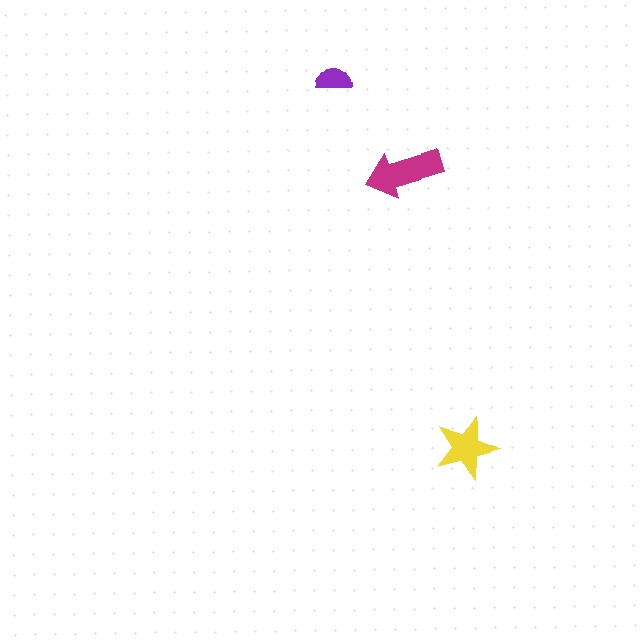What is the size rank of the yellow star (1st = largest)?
2nd.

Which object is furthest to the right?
The yellow star is rightmost.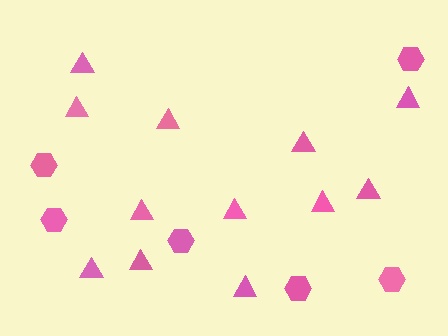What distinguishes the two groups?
There are 2 groups: one group of triangles (12) and one group of hexagons (6).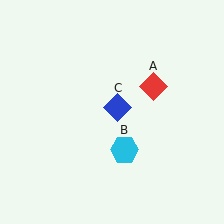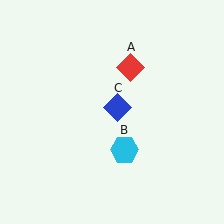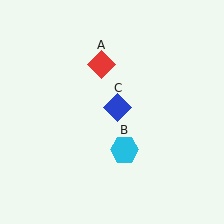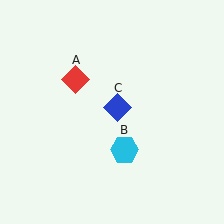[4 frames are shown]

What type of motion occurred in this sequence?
The red diamond (object A) rotated counterclockwise around the center of the scene.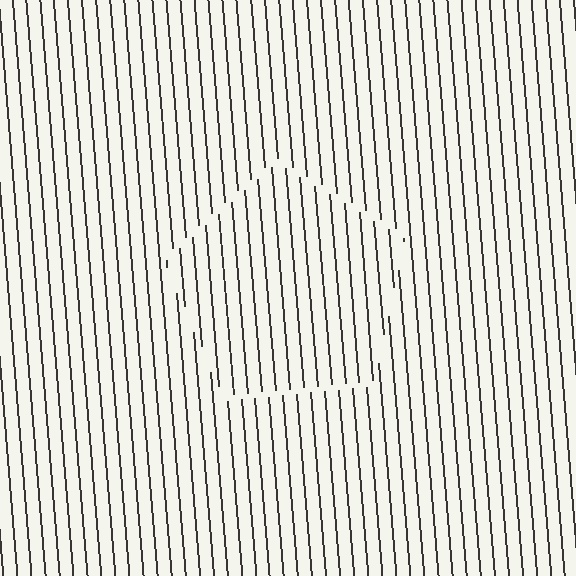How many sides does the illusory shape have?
5 sides — the line-ends trace a pentagon.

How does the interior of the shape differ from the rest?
The interior of the shape contains the same grating, shifted by half a period — the contour is defined by the phase discontinuity where line-ends from the inner and outer gratings abut.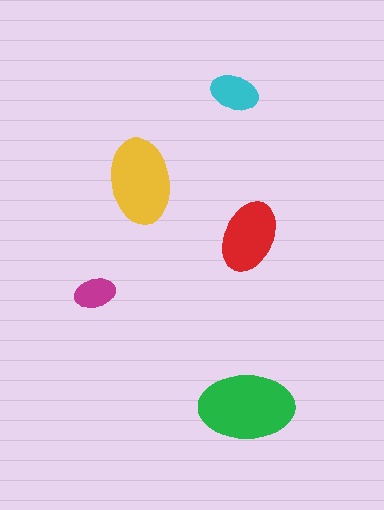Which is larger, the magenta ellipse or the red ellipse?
The red one.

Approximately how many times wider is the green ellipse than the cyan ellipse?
About 2 times wider.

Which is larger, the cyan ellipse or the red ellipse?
The red one.